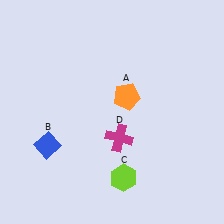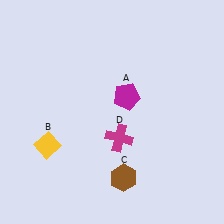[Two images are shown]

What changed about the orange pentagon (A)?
In Image 1, A is orange. In Image 2, it changed to magenta.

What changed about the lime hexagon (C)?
In Image 1, C is lime. In Image 2, it changed to brown.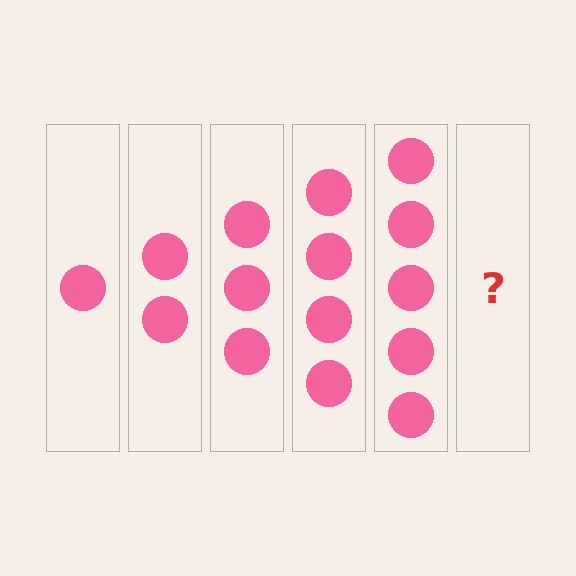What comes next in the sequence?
The next element should be 6 circles.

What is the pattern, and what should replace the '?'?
The pattern is that each step adds one more circle. The '?' should be 6 circles.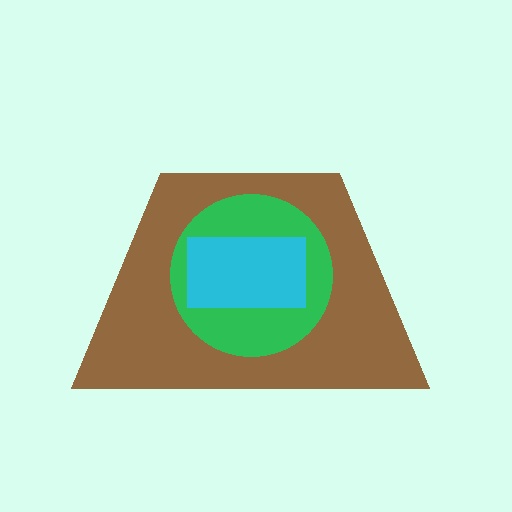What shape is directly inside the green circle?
The cyan rectangle.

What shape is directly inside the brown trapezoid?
The green circle.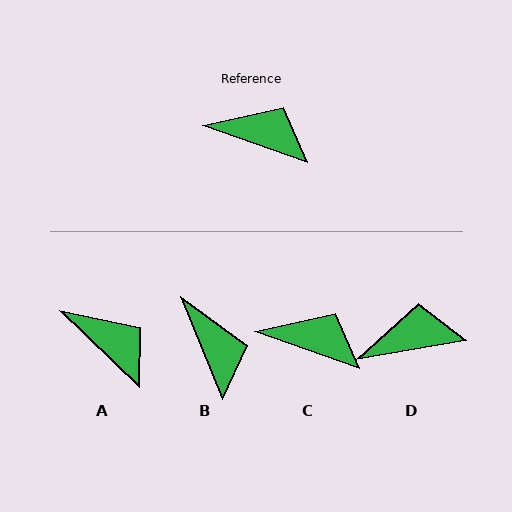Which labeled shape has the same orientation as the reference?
C.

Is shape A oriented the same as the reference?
No, it is off by about 25 degrees.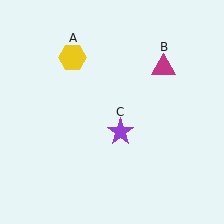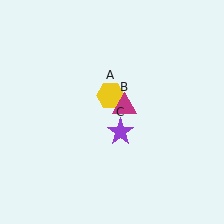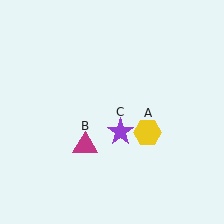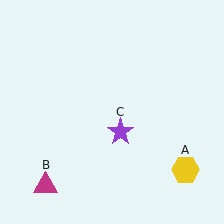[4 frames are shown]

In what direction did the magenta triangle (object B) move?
The magenta triangle (object B) moved down and to the left.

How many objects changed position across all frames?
2 objects changed position: yellow hexagon (object A), magenta triangle (object B).